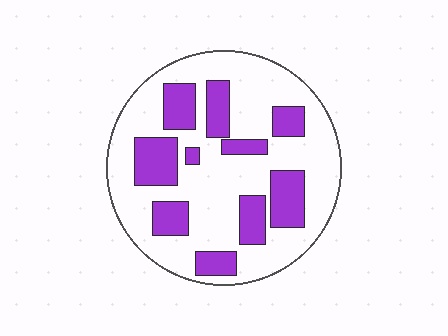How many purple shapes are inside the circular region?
10.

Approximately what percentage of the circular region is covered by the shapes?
Approximately 30%.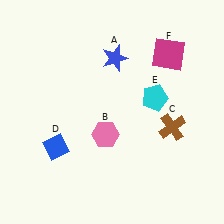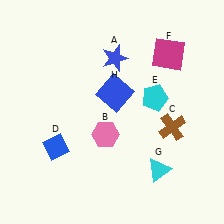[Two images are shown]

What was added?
A cyan triangle (G), a blue square (H) were added in Image 2.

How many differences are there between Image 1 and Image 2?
There are 2 differences between the two images.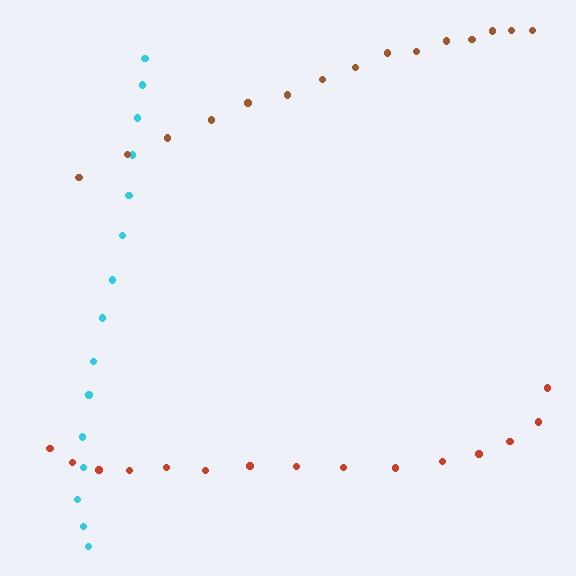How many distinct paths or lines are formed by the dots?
There are 3 distinct paths.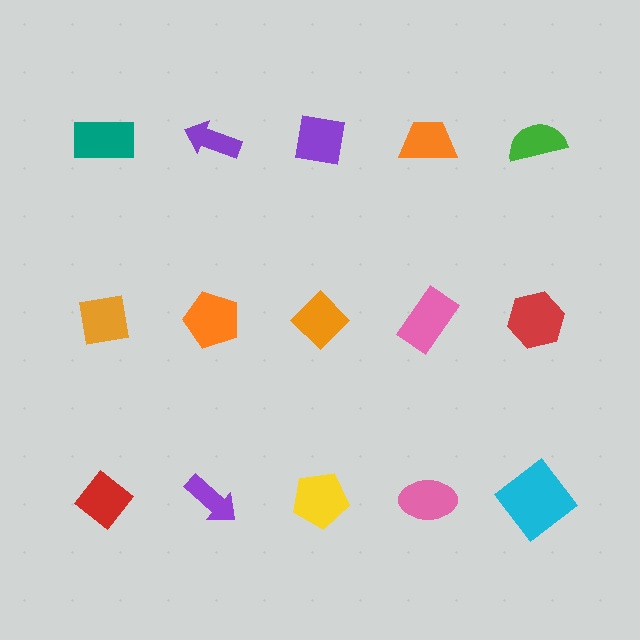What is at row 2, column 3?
An orange diamond.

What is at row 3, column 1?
A red diamond.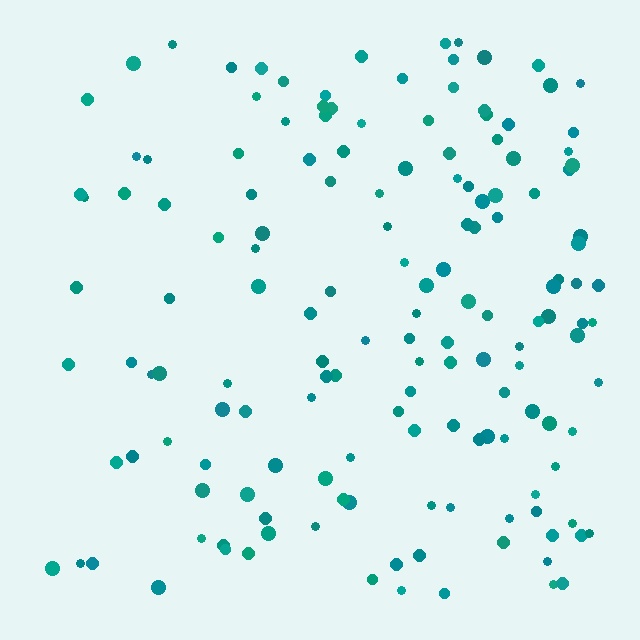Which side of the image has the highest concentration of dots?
The right.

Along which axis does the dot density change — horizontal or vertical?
Horizontal.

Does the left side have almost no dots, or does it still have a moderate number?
Still a moderate number, just noticeably fewer than the right.